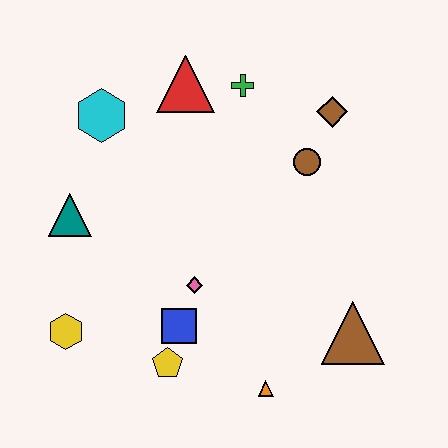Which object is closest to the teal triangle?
The cyan hexagon is closest to the teal triangle.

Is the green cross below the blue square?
No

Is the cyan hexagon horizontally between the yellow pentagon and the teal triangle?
Yes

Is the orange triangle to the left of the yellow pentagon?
No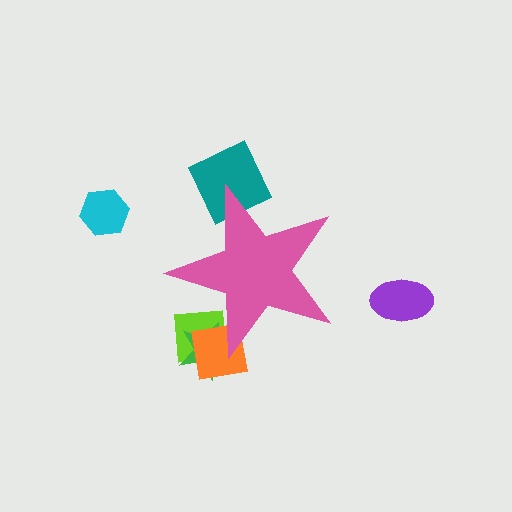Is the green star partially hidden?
Yes, the green star is partially hidden behind the pink star.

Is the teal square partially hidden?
Yes, the teal square is partially hidden behind the pink star.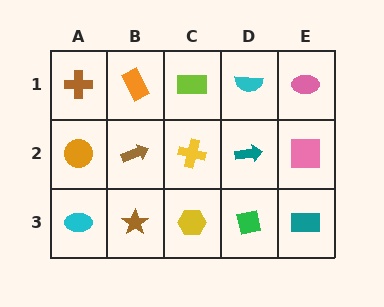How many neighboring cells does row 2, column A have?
3.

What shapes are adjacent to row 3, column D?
A teal arrow (row 2, column D), a yellow hexagon (row 3, column C), a teal rectangle (row 3, column E).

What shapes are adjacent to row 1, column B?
A brown arrow (row 2, column B), a brown cross (row 1, column A), a lime rectangle (row 1, column C).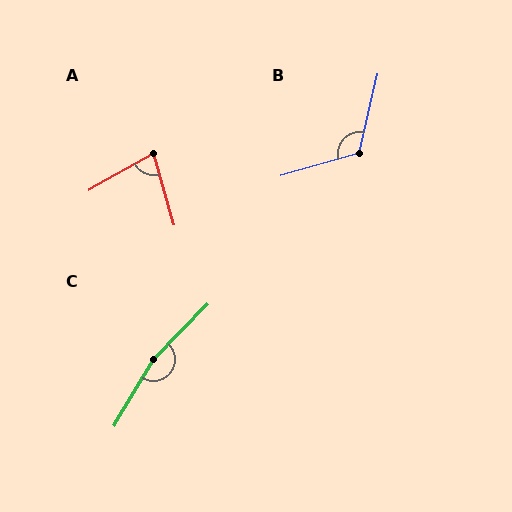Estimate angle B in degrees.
Approximately 119 degrees.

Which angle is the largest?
C, at approximately 166 degrees.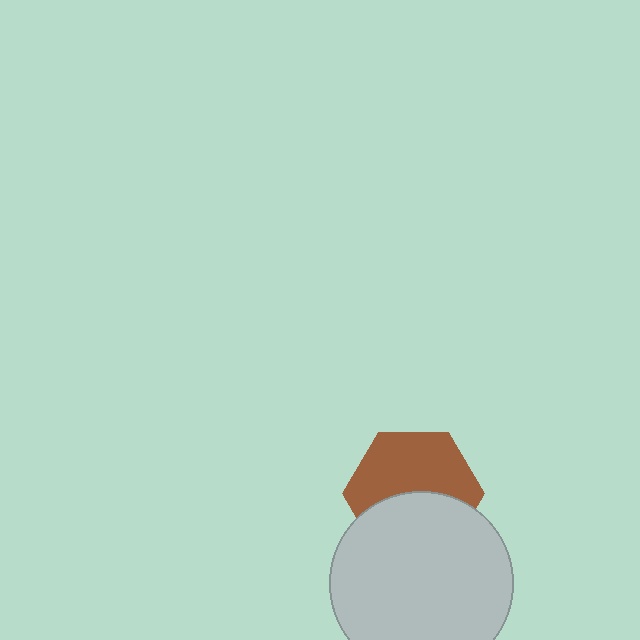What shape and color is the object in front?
The object in front is a light gray circle.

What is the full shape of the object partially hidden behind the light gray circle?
The partially hidden object is a brown hexagon.